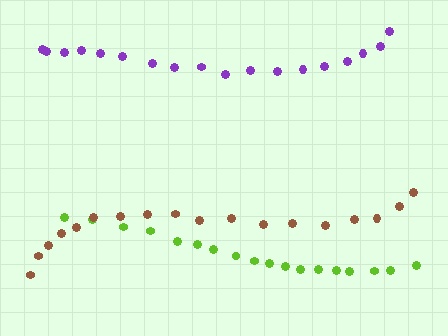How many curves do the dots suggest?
There are 3 distinct paths.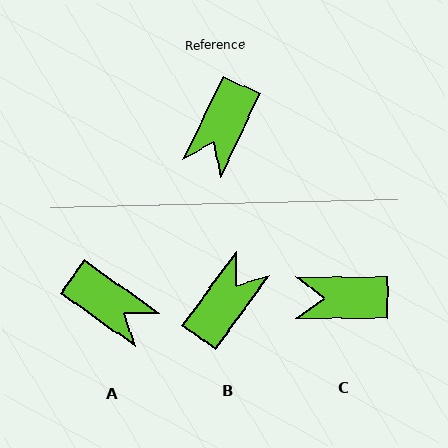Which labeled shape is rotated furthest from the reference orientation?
B, about 170 degrees away.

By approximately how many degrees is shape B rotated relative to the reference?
Approximately 170 degrees counter-clockwise.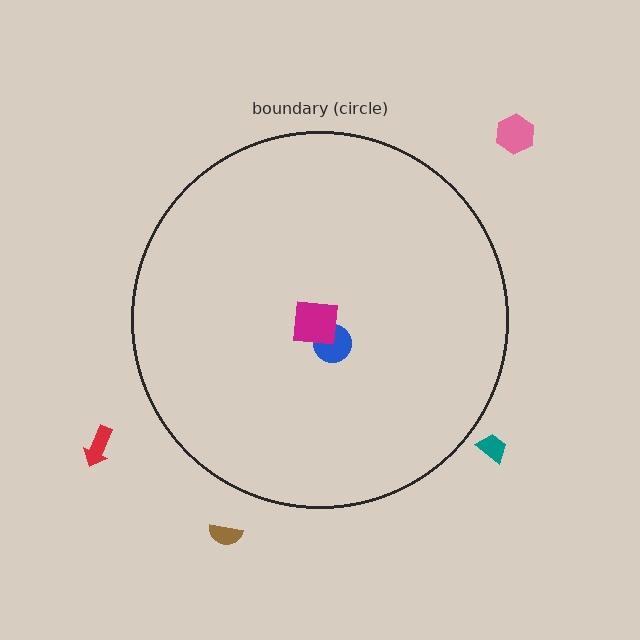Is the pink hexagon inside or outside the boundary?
Outside.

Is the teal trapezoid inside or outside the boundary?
Outside.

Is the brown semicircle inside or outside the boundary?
Outside.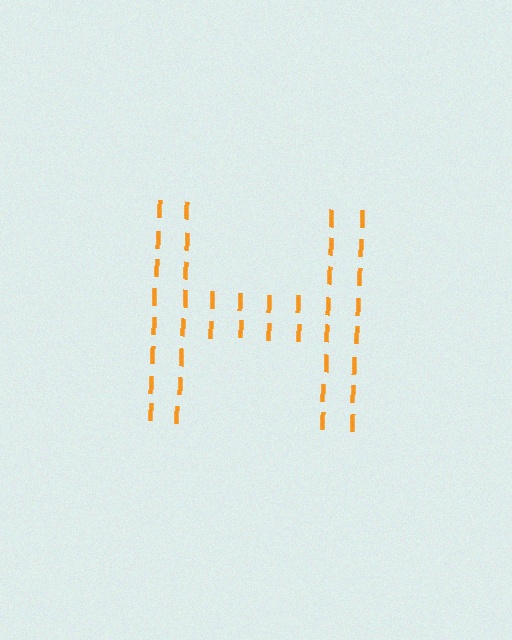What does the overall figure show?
The overall figure shows the letter H.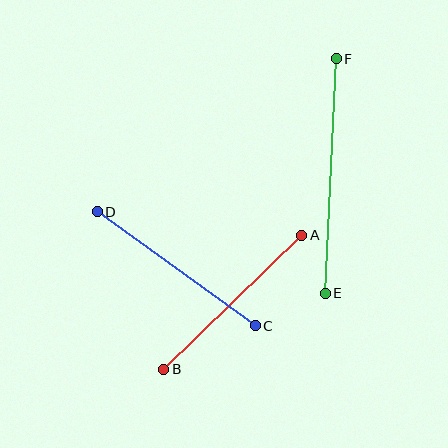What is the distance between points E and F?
The distance is approximately 235 pixels.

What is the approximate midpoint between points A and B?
The midpoint is at approximately (233, 302) pixels.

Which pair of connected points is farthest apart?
Points E and F are farthest apart.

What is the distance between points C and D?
The distance is approximately 194 pixels.